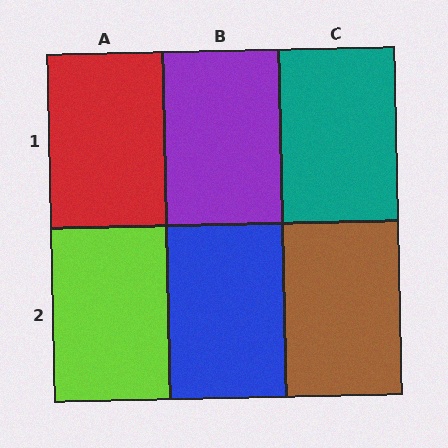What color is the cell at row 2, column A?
Lime.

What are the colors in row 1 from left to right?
Red, purple, teal.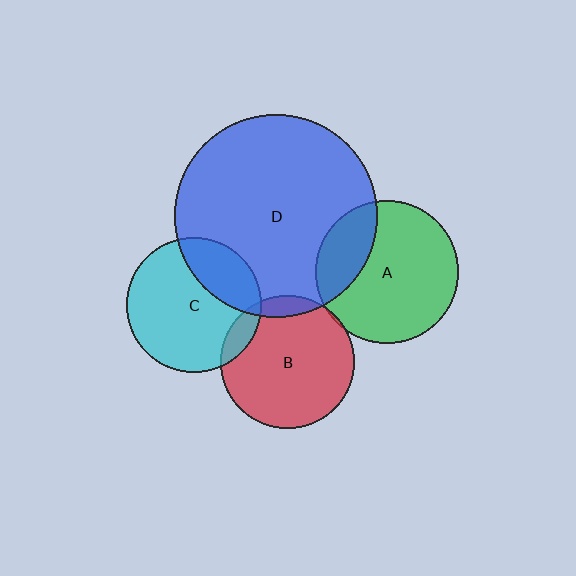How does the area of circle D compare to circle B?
Approximately 2.3 times.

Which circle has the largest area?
Circle D (blue).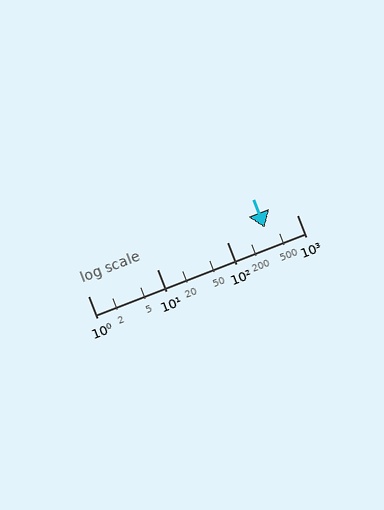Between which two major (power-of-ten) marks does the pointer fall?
The pointer is between 100 and 1000.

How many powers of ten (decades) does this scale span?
The scale spans 3 decades, from 1 to 1000.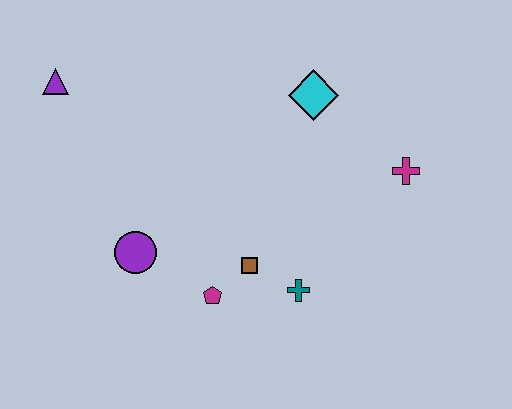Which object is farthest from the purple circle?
The magenta cross is farthest from the purple circle.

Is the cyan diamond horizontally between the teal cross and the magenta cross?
Yes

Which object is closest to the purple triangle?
The purple circle is closest to the purple triangle.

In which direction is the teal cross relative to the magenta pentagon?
The teal cross is to the right of the magenta pentagon.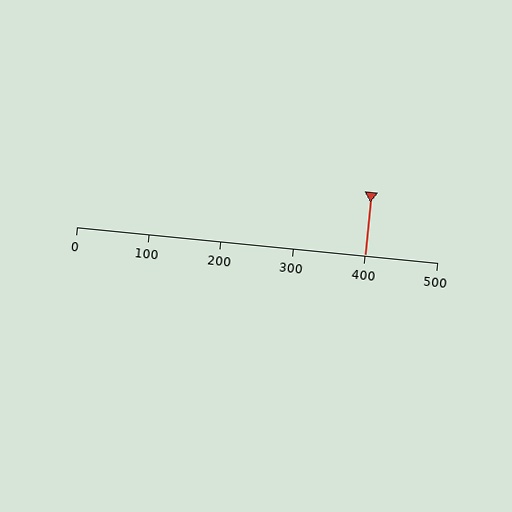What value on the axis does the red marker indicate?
The marker indicates approximately 400.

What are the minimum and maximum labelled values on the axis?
The axis runs from 0 to 500.